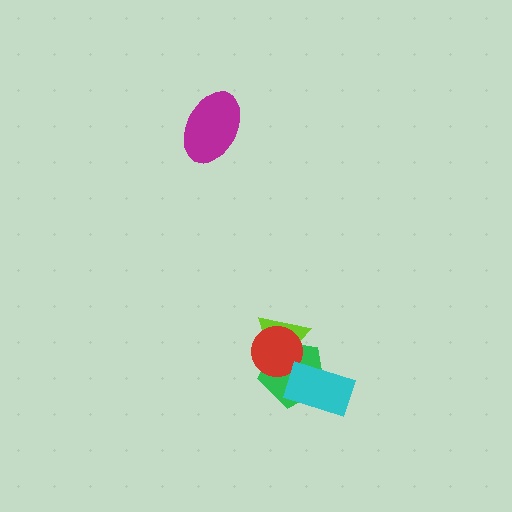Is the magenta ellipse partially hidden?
No, no other shape covers it.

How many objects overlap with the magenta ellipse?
0 objects overlap with the magenta ellipse.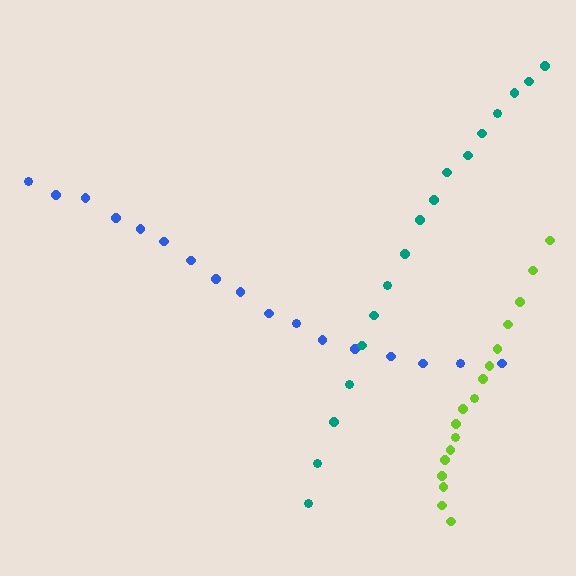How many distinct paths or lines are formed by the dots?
There are 3 distinct paths.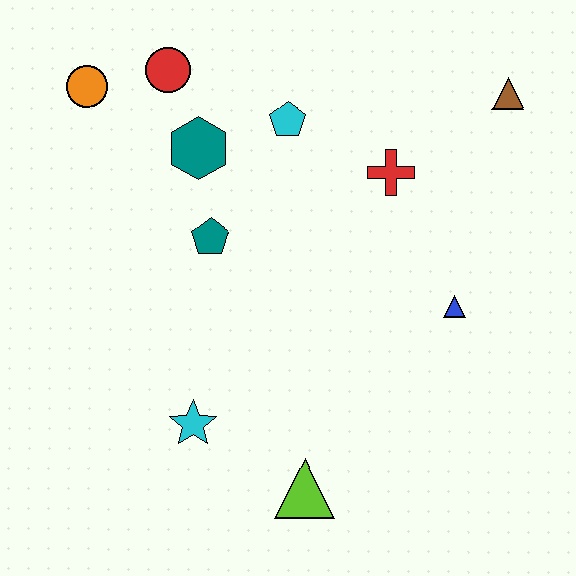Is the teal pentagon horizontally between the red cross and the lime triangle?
No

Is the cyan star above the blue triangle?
No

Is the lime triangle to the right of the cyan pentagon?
Yes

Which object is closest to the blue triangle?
The red cross is closest to the blue triangle.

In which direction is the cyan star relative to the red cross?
The cyan star is below the red cross.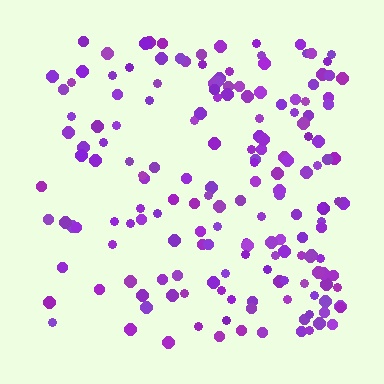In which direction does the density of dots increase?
From left to right, with the right side densest.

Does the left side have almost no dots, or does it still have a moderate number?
Still a moderate number, just noticeably fewer than the right.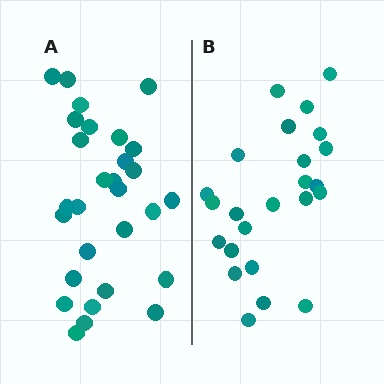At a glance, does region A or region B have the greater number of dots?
Region A (the left region) has more dots.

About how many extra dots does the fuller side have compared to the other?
Region A has about 5 more dots than region B.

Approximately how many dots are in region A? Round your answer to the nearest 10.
About 30 dots. (The exact count is 29, which rounds to 30.)